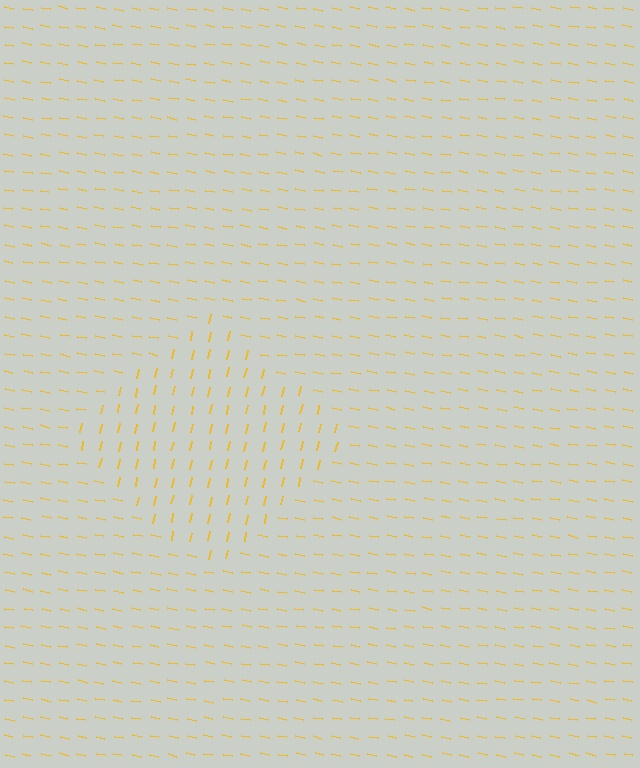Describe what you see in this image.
The image is filled with small yellow line segments. A diamond region in the image has lines oriented differently from the surrounding lines, creating a visible texture boundary.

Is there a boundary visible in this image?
Yes, there is a texture boundary formed by a change in line orientation.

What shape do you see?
I see a diamond.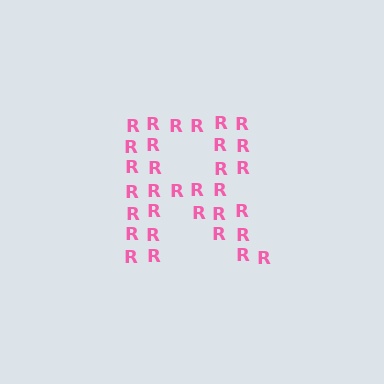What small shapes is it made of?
It is made of small letter R's.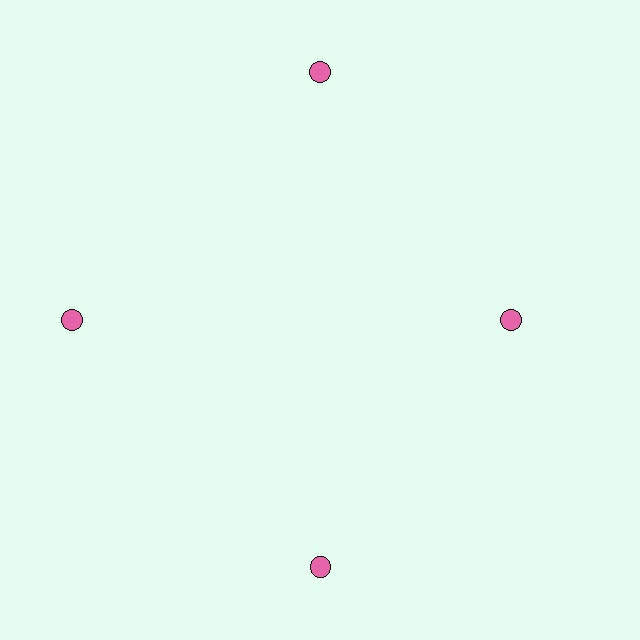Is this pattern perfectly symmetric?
No. The 4 pink circles are arranged in a ring, but one element near the 3 o'clock position is pulled inward toward the center, breaking the 4-fold rotational symmetry.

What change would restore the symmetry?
The symmetry would be restored by moving it outward, back onto the ring so that all 4 circles sit at equal angles and equal distance from the center.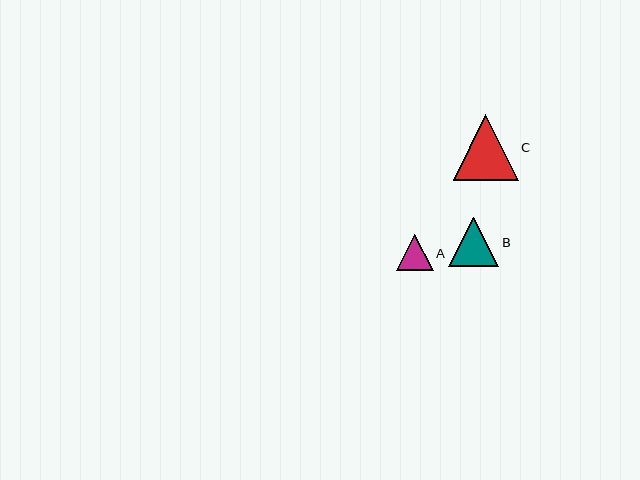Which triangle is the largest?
Triangle C is the largest with a size of approximately 65 pixels.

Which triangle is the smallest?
Triangle A is the smallest with a size of approximately 36 pixels.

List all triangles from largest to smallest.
From largest to smallest: C, B, A.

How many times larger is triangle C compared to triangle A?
Triangle C is approximately 1.8 times the size of triangle A.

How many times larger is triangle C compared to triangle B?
Triangle C is approximately 1.3 times the size of triangle B.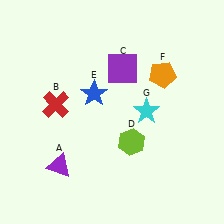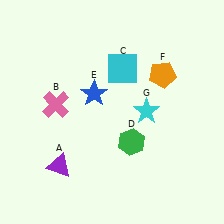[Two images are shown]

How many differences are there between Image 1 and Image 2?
There are 3 differences between the two images.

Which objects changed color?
B changed from red to pink. C changed from purple to cyan. D changed from lime to green.